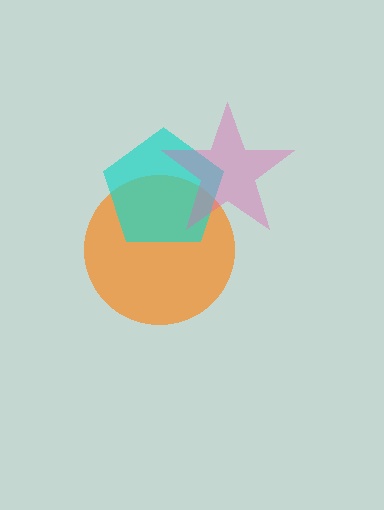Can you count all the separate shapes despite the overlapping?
Yes, there are 3 separate shapes.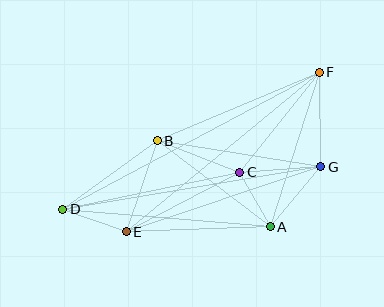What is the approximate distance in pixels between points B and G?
The distance between B and G is approximately 165 pixels.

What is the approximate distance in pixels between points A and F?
The distance between A and F is approximately 162 pixels.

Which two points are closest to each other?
Points A and C are closest to each other.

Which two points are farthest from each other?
Points D and F are farthest from each other.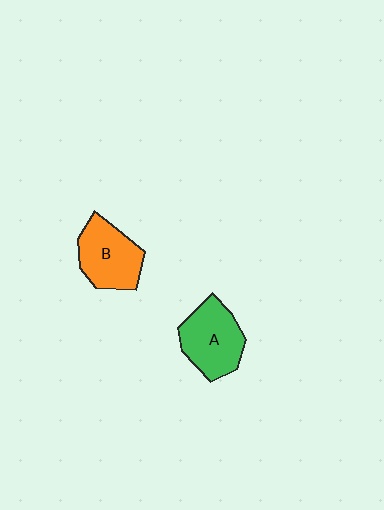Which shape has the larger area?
Shape A (green).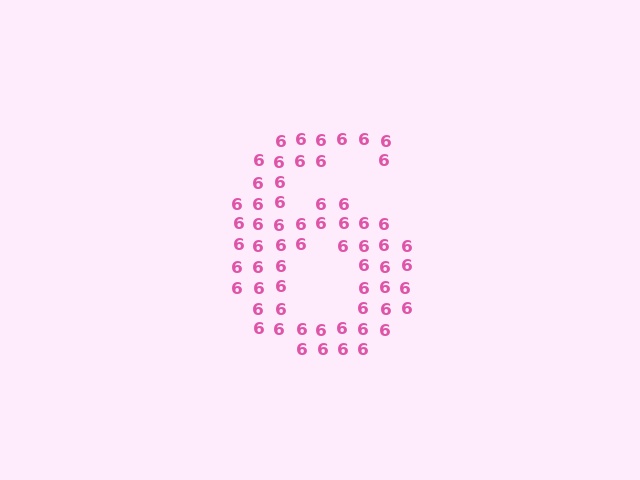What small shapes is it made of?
It is made of small digit 6's.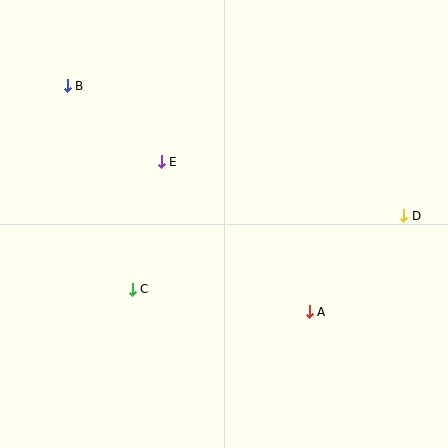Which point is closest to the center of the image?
Point E at (161, 162) is closest to the center.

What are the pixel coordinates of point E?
Point E is at (161, 162).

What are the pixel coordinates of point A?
Point A is at (309, 312).